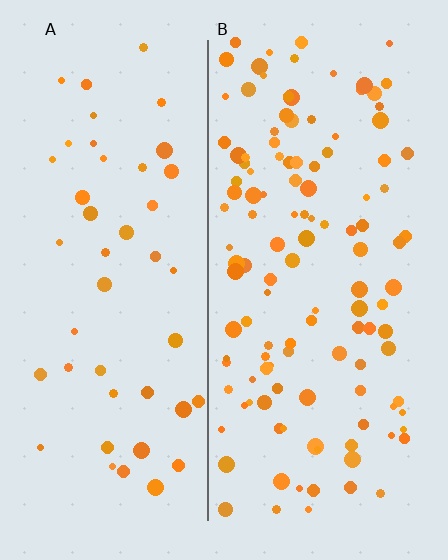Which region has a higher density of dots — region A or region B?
B (the right).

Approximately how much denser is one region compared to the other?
Approximately 2.7× — region B over region A.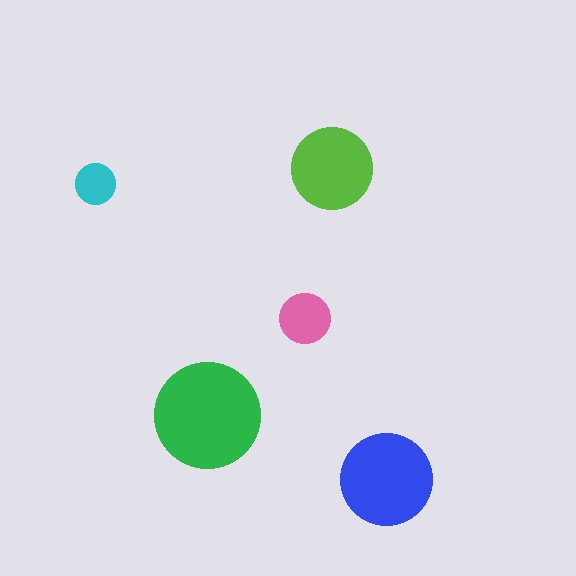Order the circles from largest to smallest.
the green one, the blue one, the lime one, the pink one, the cyan one.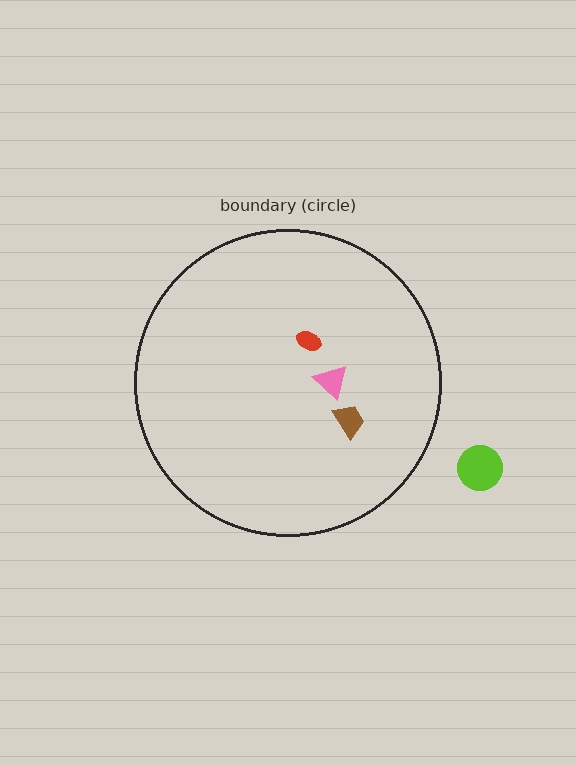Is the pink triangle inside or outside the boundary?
Inside.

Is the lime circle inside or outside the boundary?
Outside.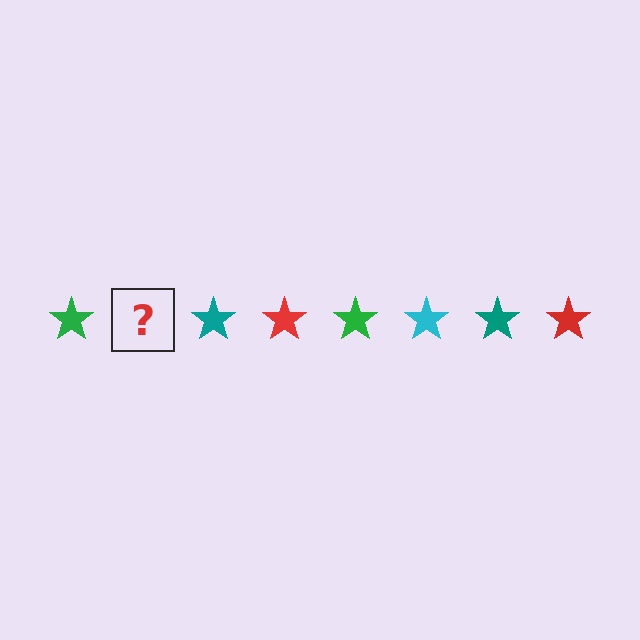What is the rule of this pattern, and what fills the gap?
The rule is that the pattern cycles through green, cyan, teal, red stars. The gap should be filled with a cyan star.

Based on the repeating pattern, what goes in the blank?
The blank should be a cyan star.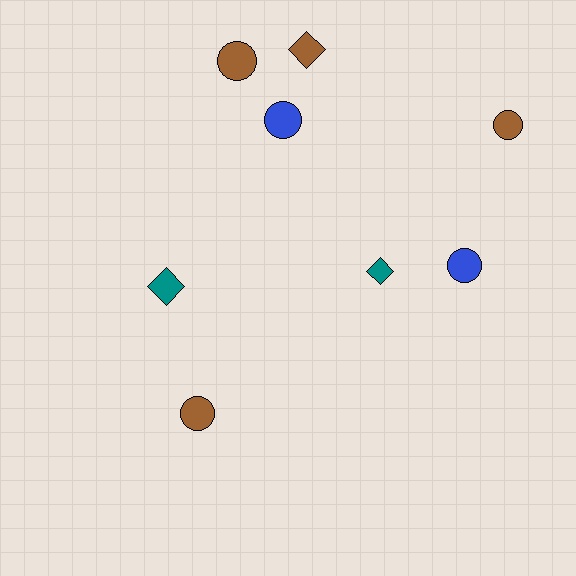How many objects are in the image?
There are 8 objects.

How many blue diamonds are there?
There are no blue diamonds.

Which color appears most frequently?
Brown, with 4 objects.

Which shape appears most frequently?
Circle, with 5 objects.